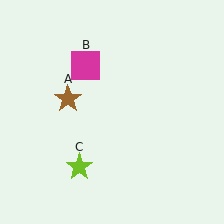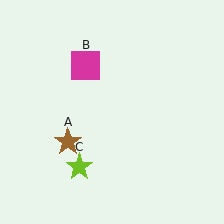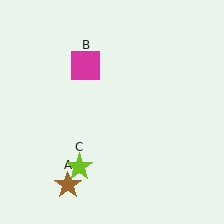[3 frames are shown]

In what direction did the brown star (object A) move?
The brown star (object A) moved down.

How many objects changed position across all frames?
1 object changed position: brown star (object A).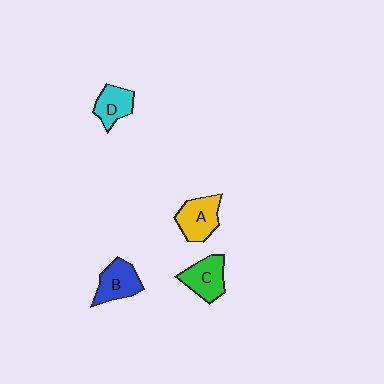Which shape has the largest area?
Shape A (yellow).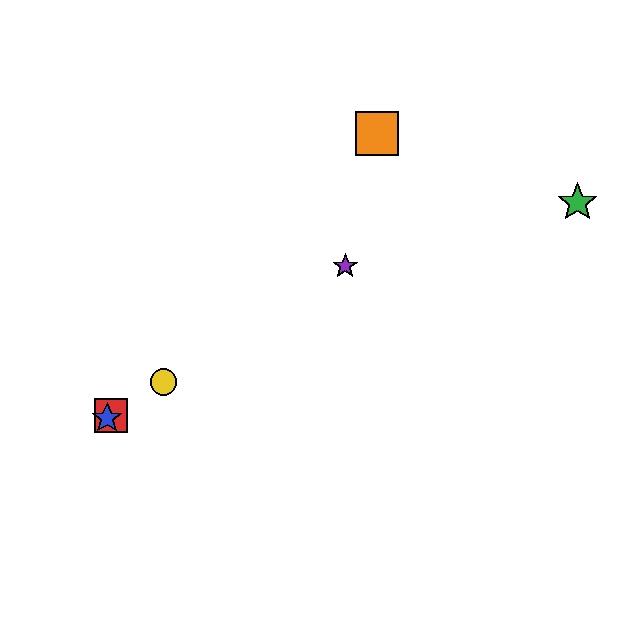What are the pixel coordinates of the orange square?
The orange square is at (377, 134).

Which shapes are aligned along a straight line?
The red square, the blue star, the yellow circle, the purple star are aligned along a straight line.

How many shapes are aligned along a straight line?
4 shapes (the red square, the blue star, the yellow circle, the purple star) are aligned along a straight line.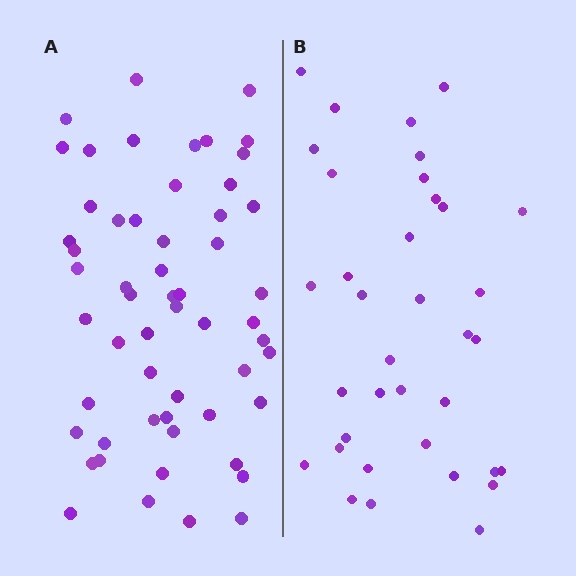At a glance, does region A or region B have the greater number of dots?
Region A (the left region) has more dots.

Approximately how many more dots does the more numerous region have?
Region A has approximately 20 more dots than region B.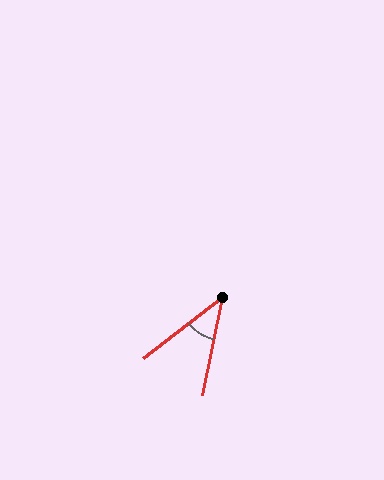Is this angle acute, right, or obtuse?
It is acute.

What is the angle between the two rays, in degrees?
Approximately 40 degrees.